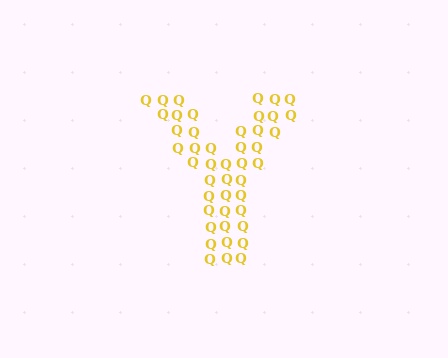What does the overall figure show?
The overall figure shows the letter Y.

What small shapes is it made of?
It is made of small letter Q's.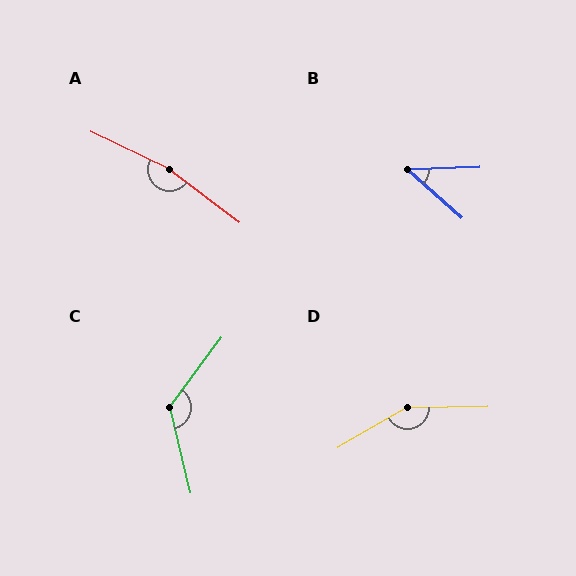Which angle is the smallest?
B, at approximately 43 degrees.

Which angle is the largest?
A, at approximately 168 degrees.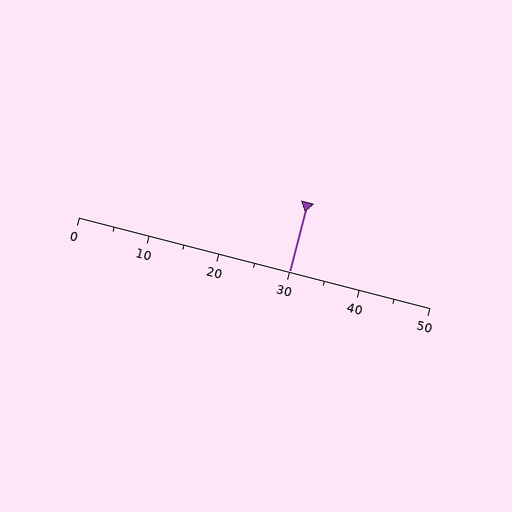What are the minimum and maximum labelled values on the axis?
The axis runs from 0 to 50.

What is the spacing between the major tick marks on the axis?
The major ticks are spaced 10 apart.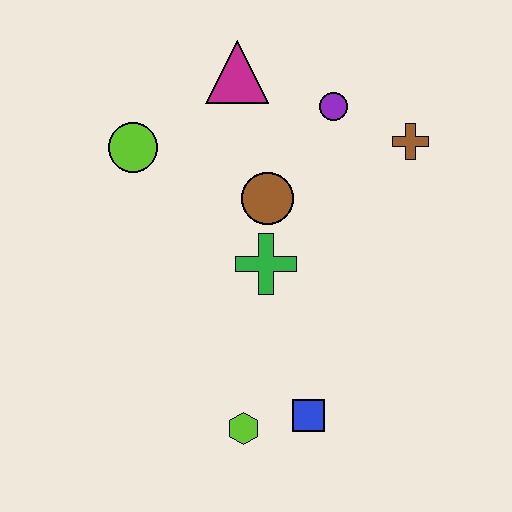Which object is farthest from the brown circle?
The lime hexagon is farthest from the brown circle.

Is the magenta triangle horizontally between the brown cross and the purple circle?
No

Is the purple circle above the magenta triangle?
No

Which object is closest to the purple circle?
The brown cross is closest to the purple circle.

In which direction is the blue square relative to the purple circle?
The blue square is below the purple circle.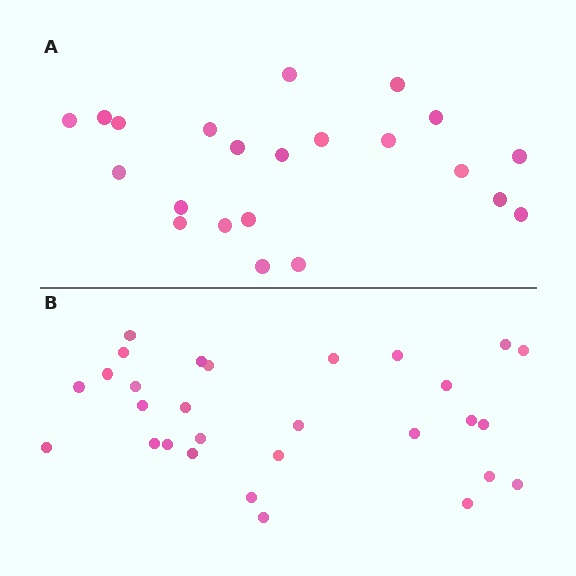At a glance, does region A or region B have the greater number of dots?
Region B (the bottom region) has more dots.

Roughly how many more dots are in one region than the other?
Region B has roughly 8 or so more dots than region A.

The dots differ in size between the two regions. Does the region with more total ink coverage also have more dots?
No. Region A has more total ink coverage because its dots are larger, but region B actually contains more individual dots. Total area can be misleading — the number of items is what matters here.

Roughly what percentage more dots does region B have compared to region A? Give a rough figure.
About 30% more.